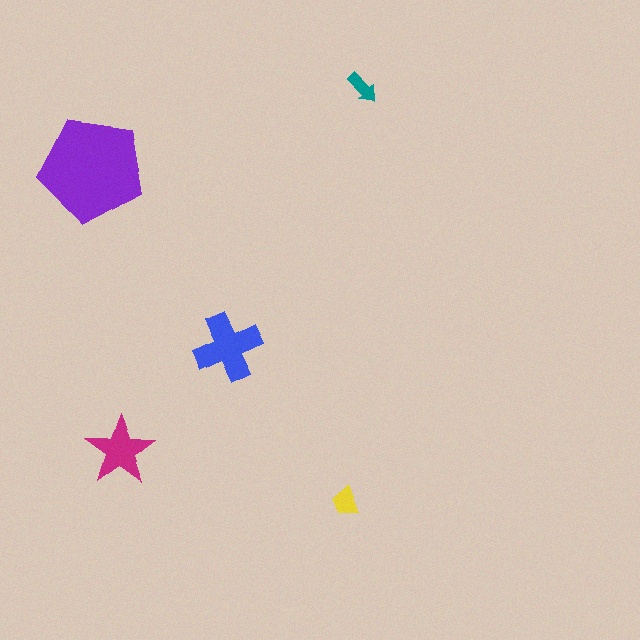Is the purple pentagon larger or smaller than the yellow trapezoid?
Larger.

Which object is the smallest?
The teal arrow.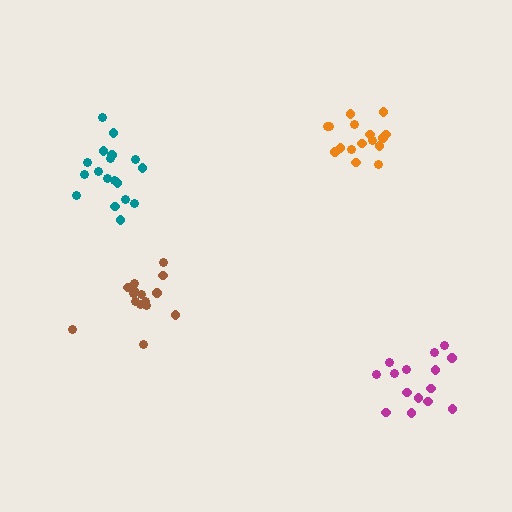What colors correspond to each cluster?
The clusters are colored: teal, orange, magenta, brown.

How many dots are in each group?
Group 1: 19 dots, Group 2: 16 dots, Group 3: 15 dots, Group 4: 15 dots (65 total).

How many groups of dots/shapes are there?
There are 4 groups.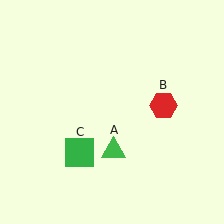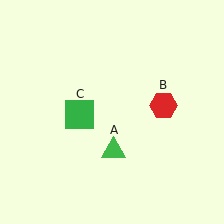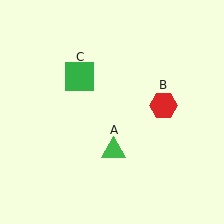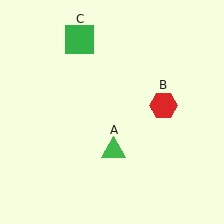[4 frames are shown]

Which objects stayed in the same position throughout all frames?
Green triangle (object A) and red hexagon (object B) remained stationary.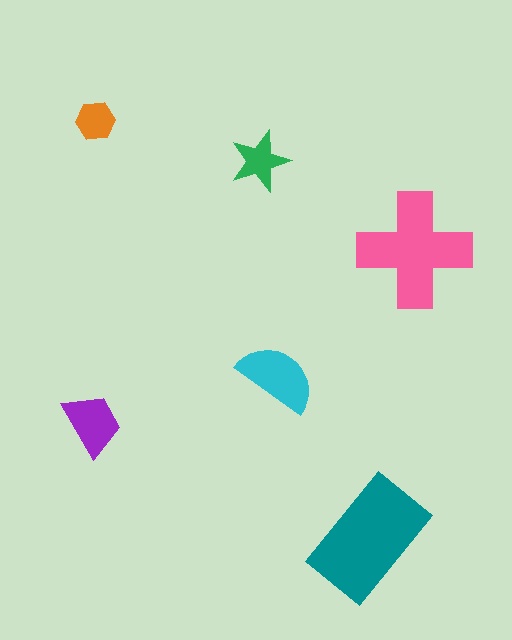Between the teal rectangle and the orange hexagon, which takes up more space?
The teal rectangle.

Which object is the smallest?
The orange hexagon.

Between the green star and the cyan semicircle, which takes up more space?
The cyan semicircle.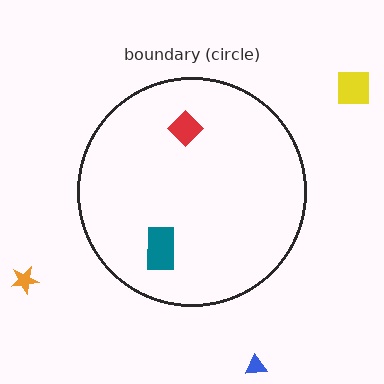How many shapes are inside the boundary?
2 inside, 3 outside.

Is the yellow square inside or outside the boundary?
Outside.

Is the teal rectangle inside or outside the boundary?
Inside.